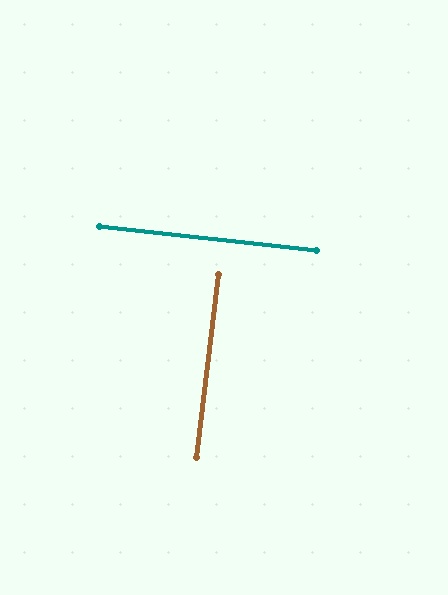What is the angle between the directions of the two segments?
Approximately 90 degrees.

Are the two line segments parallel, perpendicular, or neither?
Perpendicular — they meet at approximately 90°.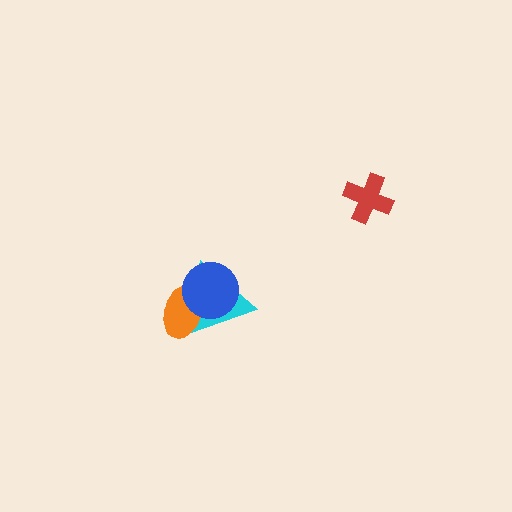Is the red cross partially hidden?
No, no other shape covers it.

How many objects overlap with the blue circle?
2 objects overlap with the blue circle.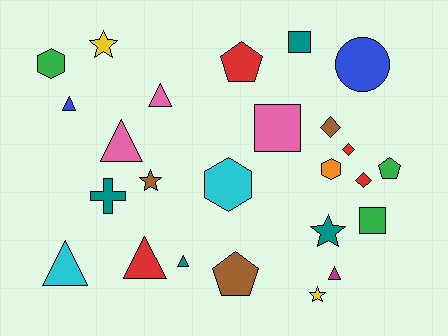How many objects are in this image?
There are 25 objects.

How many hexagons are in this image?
There are 3 hexagons.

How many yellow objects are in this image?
There are 2 yellow objects.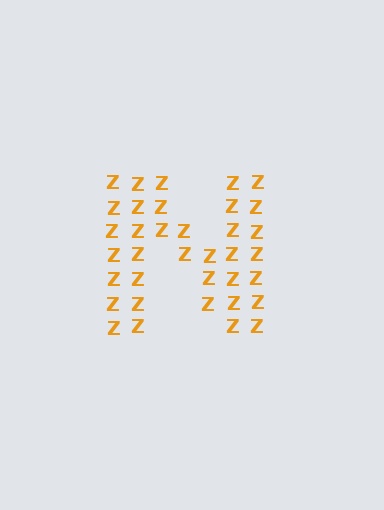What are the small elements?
The small elements are letter Z's.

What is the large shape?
The large shape is the letter N.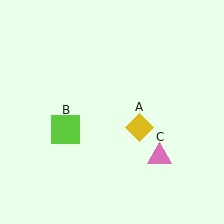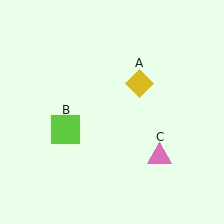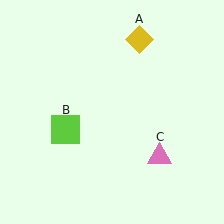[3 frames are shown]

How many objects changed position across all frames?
1 object changed position: yellow diamond (object A).